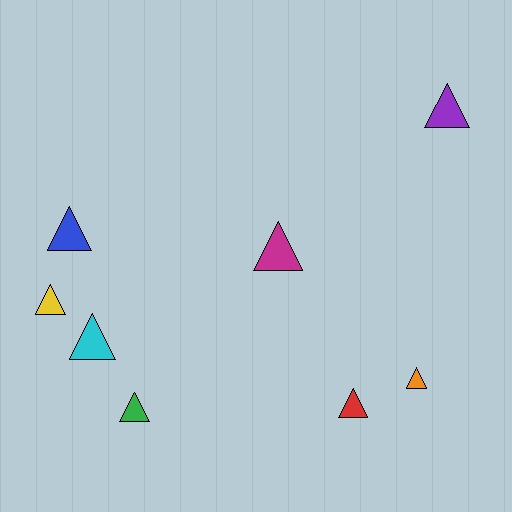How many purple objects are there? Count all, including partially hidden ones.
There is 1 purple object.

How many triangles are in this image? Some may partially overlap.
There are 8 triangles.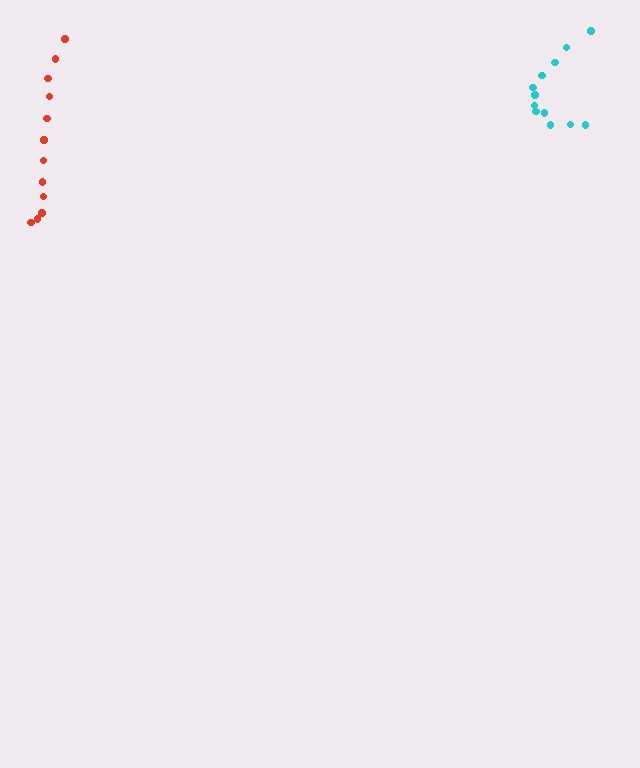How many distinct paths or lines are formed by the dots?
There are 2 distinct paths.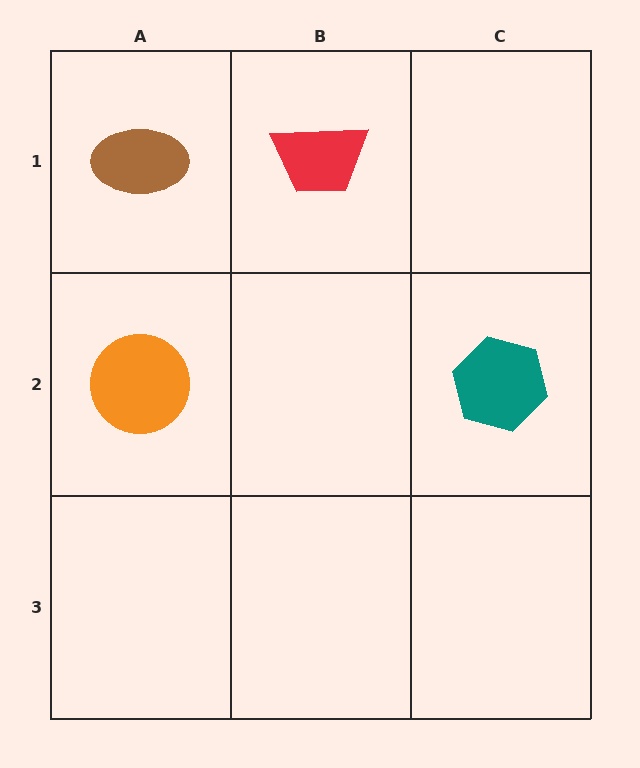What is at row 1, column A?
A brown ellipse.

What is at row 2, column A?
An orange circle.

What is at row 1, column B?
A red trapezoid.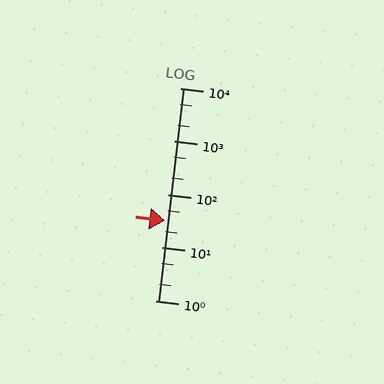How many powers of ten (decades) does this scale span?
The scale spans 4 decades, from 1 to 10000.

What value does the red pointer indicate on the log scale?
The pointer indicates approximately 32.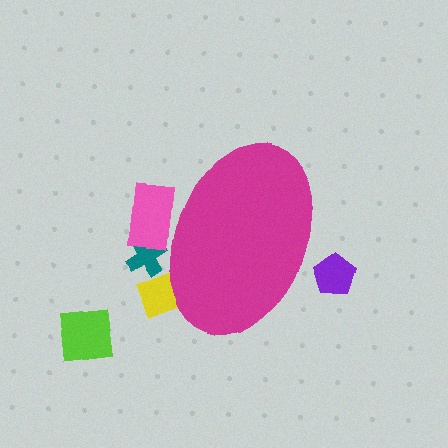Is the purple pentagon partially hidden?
Yes, the purple pentagon is partially hidden behind the magenta ellipse.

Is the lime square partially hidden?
No, the lime square is fully visible.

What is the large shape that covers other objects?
A magenta ellipse.